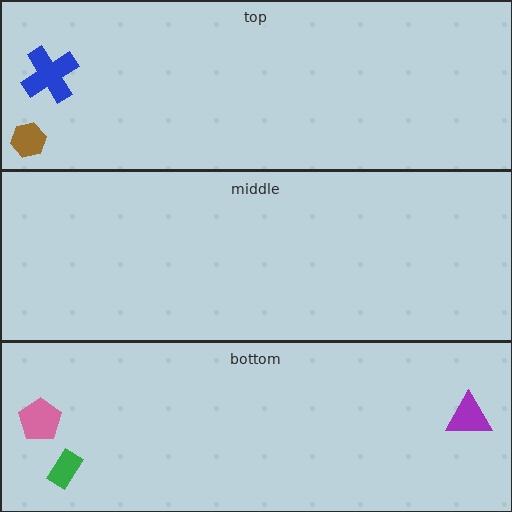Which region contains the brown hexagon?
The top region.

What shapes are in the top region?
The blue cross, the brown hexagon.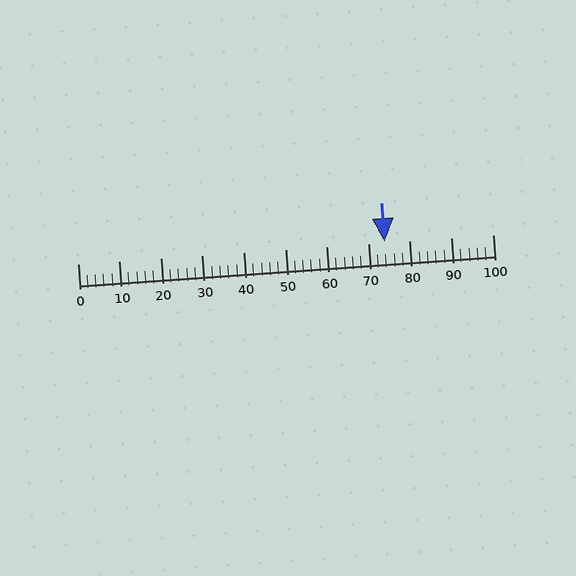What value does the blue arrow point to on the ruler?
The blue arrow points to approximately 74.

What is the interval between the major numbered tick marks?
The major tick marks are spaced 10 units apart.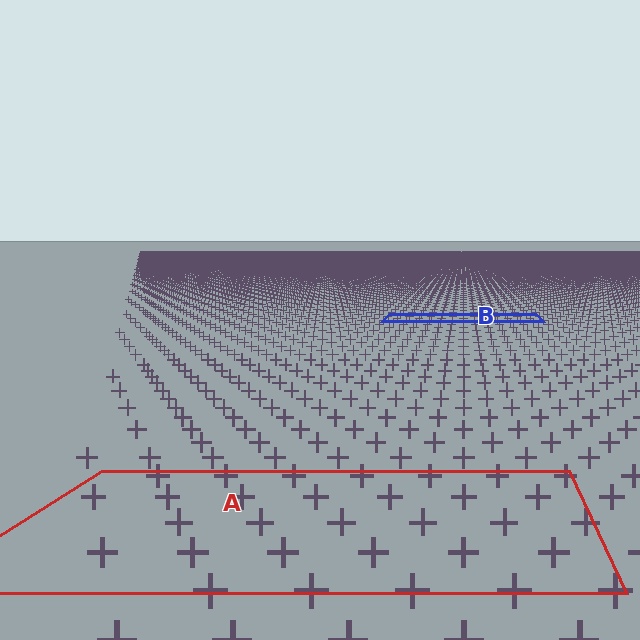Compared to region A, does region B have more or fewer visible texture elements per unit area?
Region B has more texture elements per unit area — they are packed more densely because it is farther away.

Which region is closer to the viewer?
Region A is closer. The texture elements there are larger and more spread out.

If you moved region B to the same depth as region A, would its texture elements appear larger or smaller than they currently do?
They would appear larger. At a closer depth, the same texture elements are projected at a bigger on-screen size.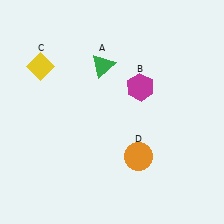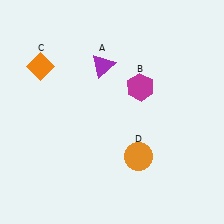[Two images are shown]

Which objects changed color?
A changed from green to purple. C changed from yellow to orange.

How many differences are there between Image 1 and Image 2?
There are 2 differences between the two images.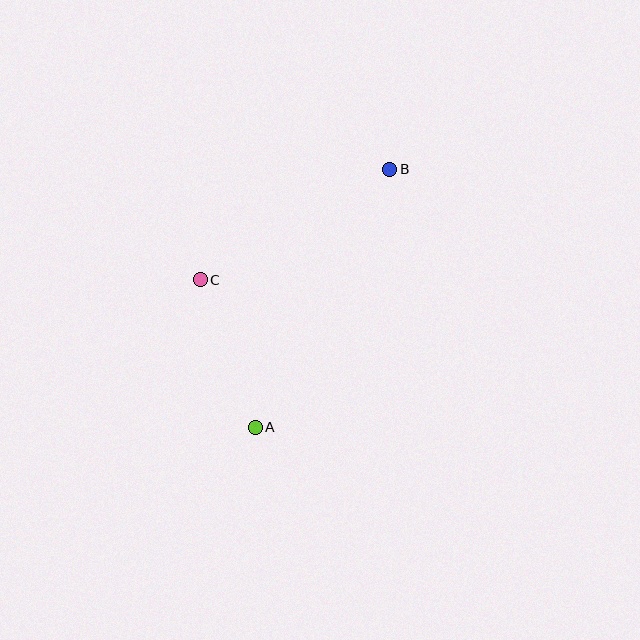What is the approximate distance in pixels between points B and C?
The distance between B and C is approximately 220 pixels.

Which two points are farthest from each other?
Points A and B are farthest from each other.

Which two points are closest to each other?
Points A and C are closest to each other.